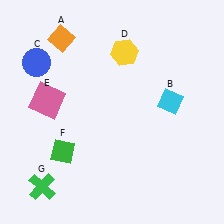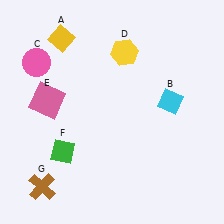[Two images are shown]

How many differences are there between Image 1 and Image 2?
There are 3 differences between the two images.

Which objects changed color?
A changed from orange to yellow. C changed from blue to pink. G changed from green to brown.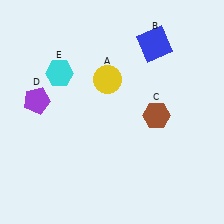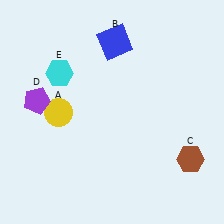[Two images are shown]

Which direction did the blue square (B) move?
The blue square (B) moved left.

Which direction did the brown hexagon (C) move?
The brown hexagon (C) moved down.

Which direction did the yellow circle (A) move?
The yellow circle (A) moved left.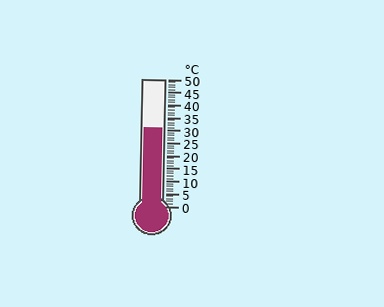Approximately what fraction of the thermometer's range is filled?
The thermometer is filled to approximately 60% of its range.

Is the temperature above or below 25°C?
The temperature is above 25°C.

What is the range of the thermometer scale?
The thermometer scale ranges from 0°C to 50°C.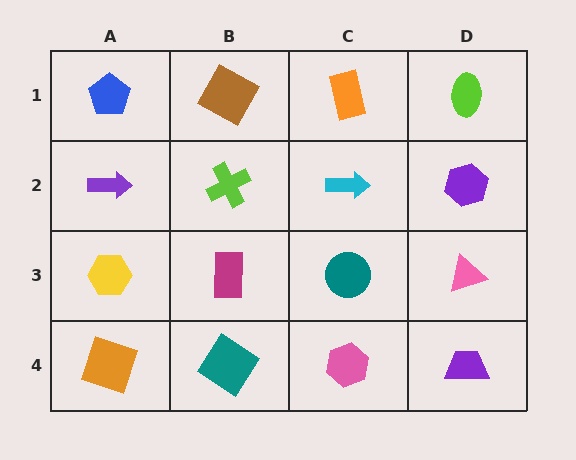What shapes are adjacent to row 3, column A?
A purple arrow (row 2, column A), an orange square (row 4, column A), a magenta rectangle (row 3, column B).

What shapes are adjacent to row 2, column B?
A brown square (row 1, column B), a magenta rectangle (row 3, column B), a purple arrow (row 2, column A), a cyan arrow (row 2, column C).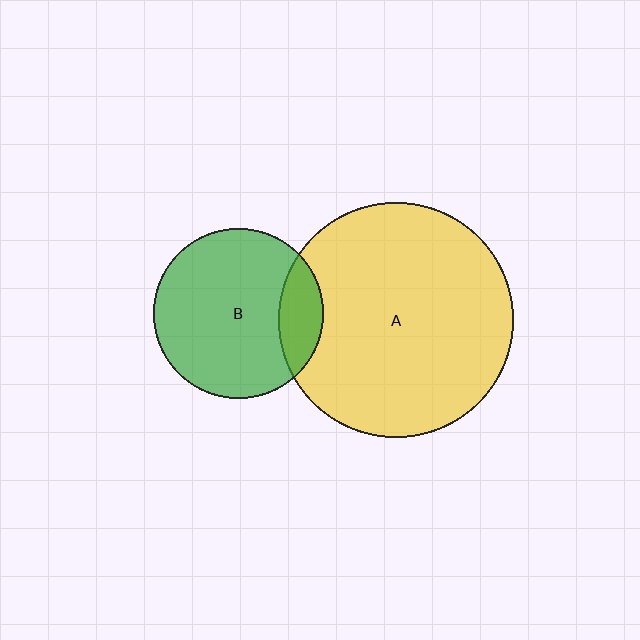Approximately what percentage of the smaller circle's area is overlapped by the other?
Approximately 15%.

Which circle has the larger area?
Circle A (yellow).